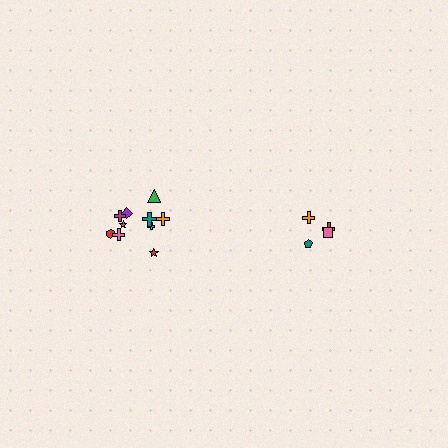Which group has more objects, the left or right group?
The left group.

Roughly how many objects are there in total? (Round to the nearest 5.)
Roughly 15 objects in total.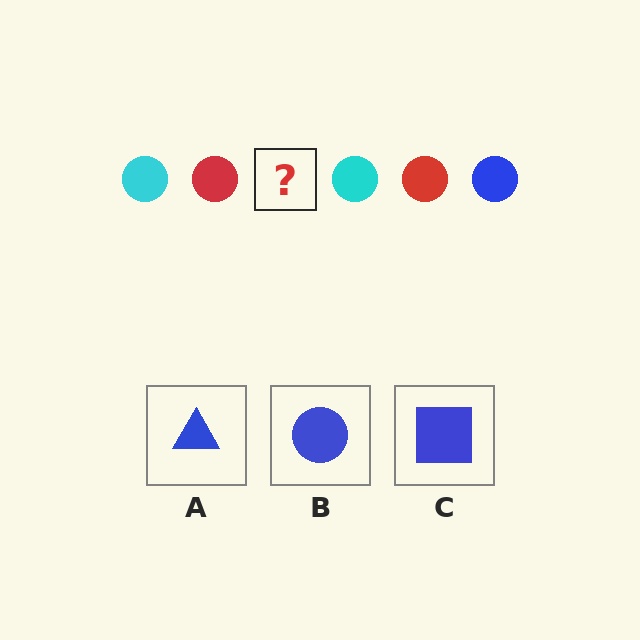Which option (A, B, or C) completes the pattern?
B.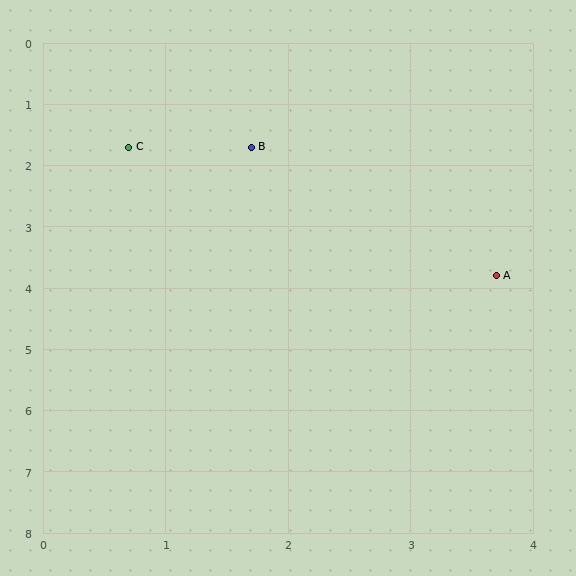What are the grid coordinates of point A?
Point A is at approximately (3.7, 3.8).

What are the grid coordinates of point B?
Point B is at approximately (1.7, 1.7).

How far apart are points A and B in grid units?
Points A and B are about 2.9 grid units apart.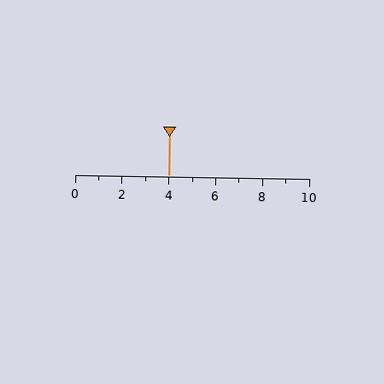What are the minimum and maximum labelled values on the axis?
The axis runs from 0 to 10.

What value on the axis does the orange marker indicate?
The marker indicates approximately 4.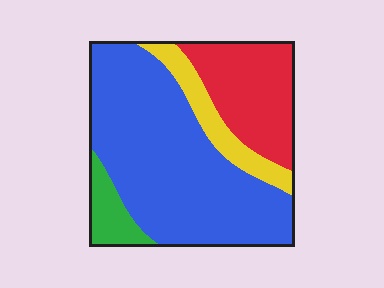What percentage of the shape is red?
Red covers roughly 25% of the shape.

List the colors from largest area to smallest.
From largest to smallest: blue, red, yellow, green.